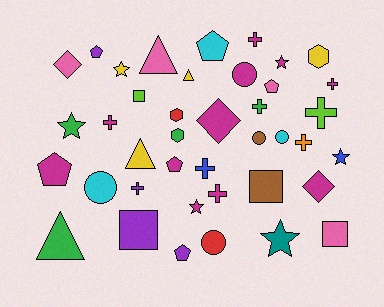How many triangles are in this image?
There are 4 triangles.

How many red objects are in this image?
There are 2 red objects.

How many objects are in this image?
There are 40 objects.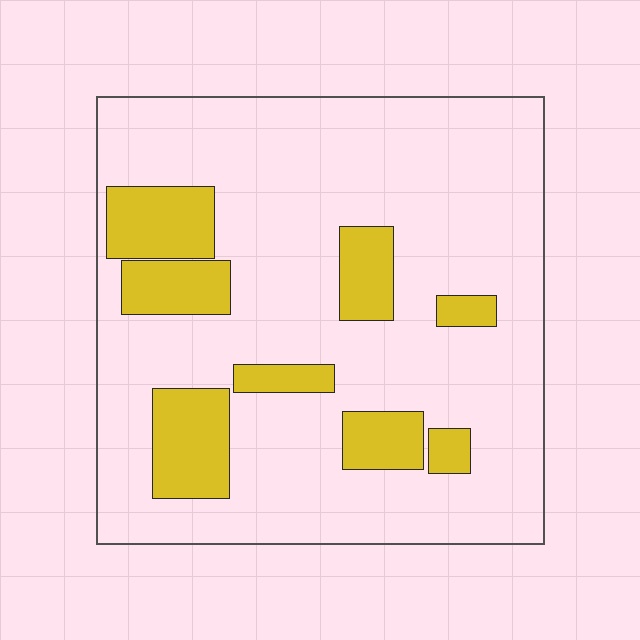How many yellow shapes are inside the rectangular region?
8.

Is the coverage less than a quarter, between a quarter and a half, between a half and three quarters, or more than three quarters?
Less than a quarter.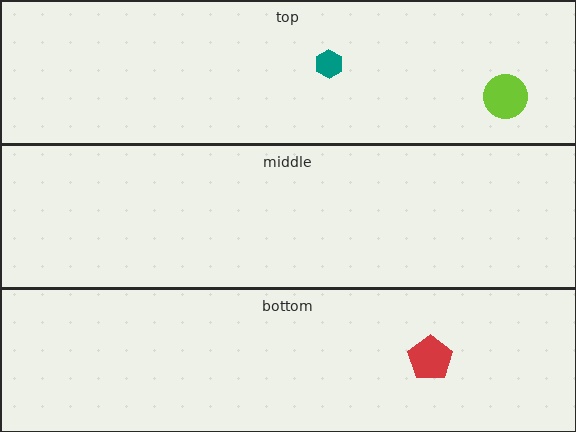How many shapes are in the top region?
2.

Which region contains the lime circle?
The top region.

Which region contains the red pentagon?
The bottom region.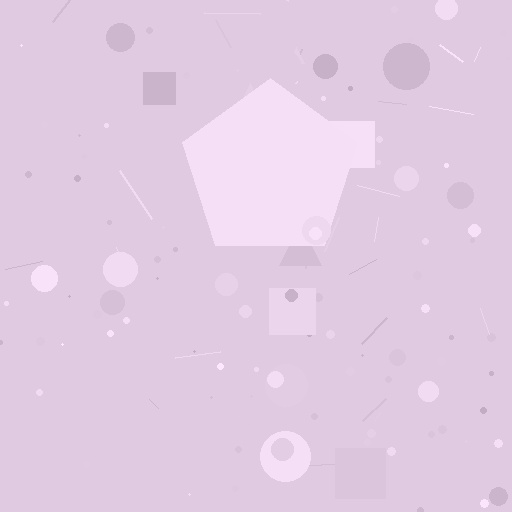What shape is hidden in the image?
A pentagon is hidden in the image.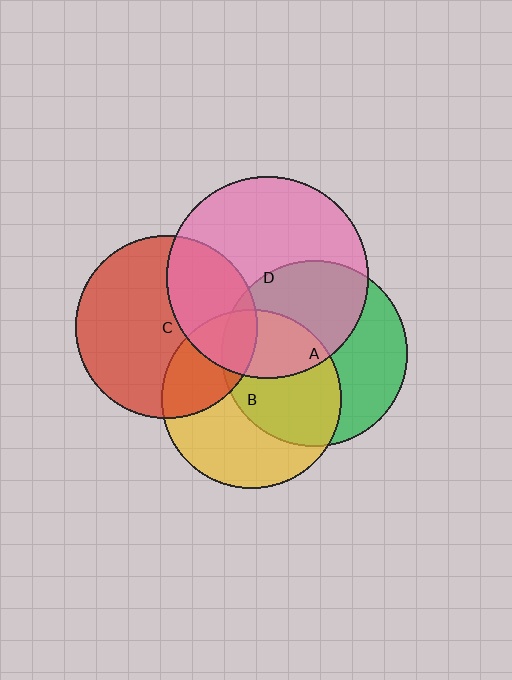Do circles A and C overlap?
Yes.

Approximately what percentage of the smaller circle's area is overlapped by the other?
Approximately 10%.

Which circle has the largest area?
Circle D (pink).